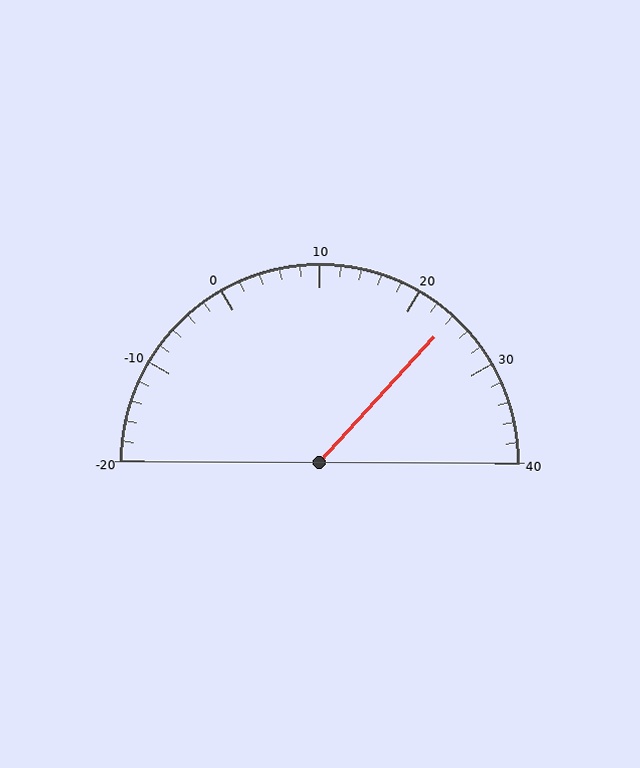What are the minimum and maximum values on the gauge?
The gauge ranges from -20 to 40.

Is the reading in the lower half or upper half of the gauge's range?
The reading is in the upper half of the range (-20 to 40).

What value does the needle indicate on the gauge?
The needle indicates approximately 24.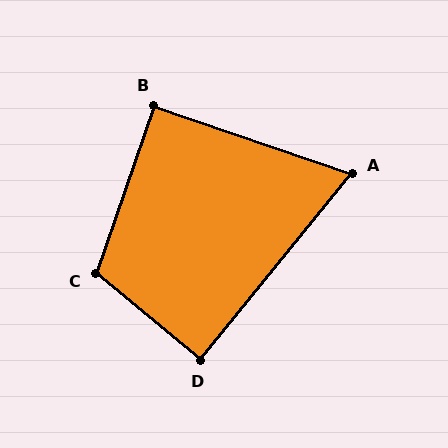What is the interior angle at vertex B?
Approximately 90 degrees (approximately right).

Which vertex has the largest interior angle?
C, at approximately 110 degrees.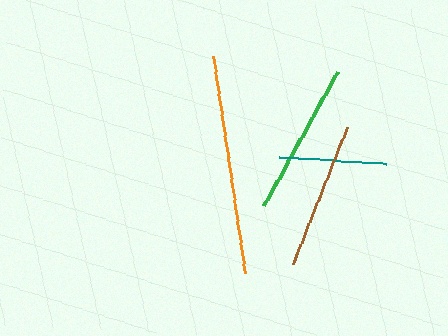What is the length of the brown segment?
The brown segment is approximately 149 pixels long.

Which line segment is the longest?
The orange line is the longest at approximately 219 pixels.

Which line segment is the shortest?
The teal line is the shortest at approximately 108 pixels.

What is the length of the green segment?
The green segment is approximately 152 pixels long.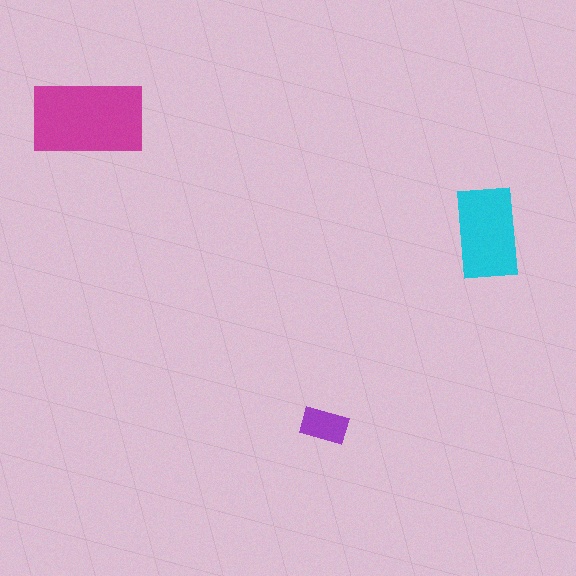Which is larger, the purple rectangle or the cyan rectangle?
The cyan one.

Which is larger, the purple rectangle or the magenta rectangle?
The magenta one.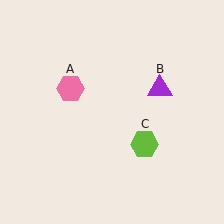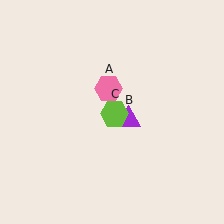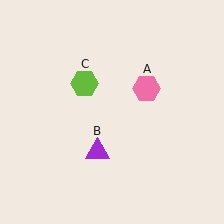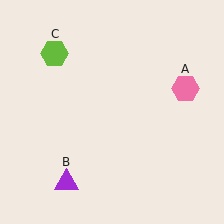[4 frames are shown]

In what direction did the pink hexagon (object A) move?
The pink hexagon (object A) moved right.